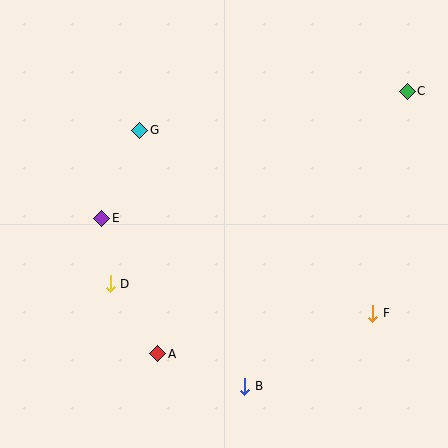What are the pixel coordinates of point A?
Point A is at (158, 354).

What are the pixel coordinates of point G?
Point G is at (140, 130).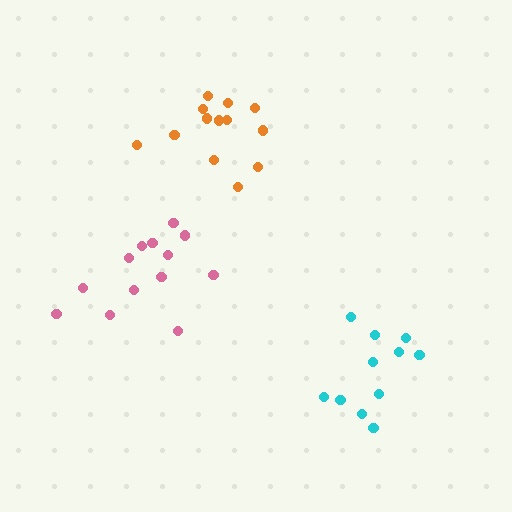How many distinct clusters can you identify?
There are 3 distinct clusters.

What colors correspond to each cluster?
The clusters are colored: cyan, pink, orange.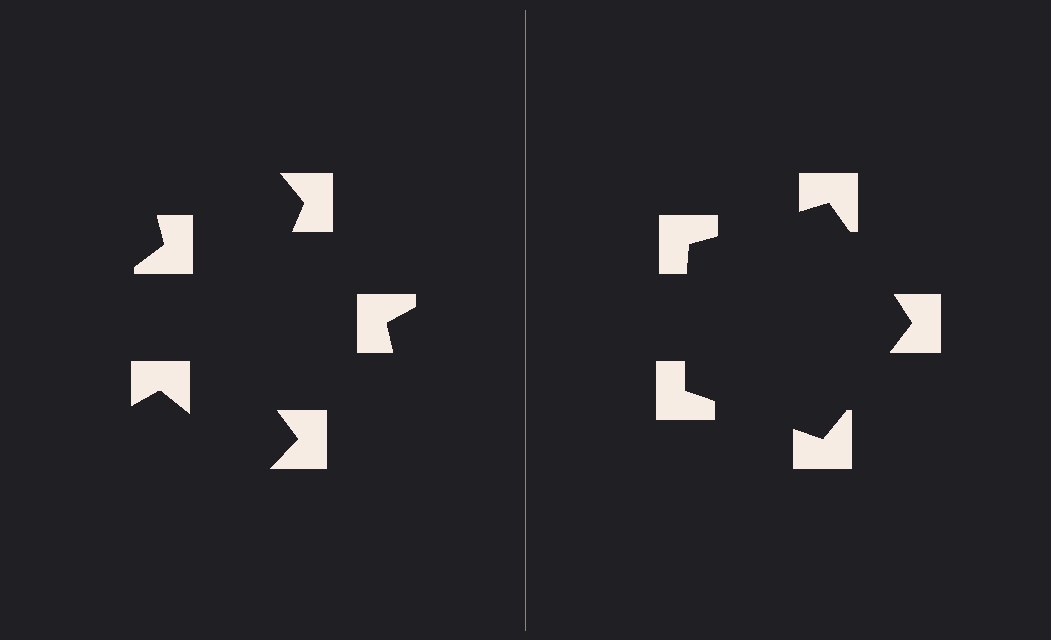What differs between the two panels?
The notched squares are positioned identically on both sides; only the wedge orientations differ. On the right they align to a pentagon; on the left they are misaligned.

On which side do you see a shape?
An illusory pentagon appears on the right side. On the left side the wedge cuts are rotated, so no coherent shape forms.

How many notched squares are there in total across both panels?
10 — 5 on each side.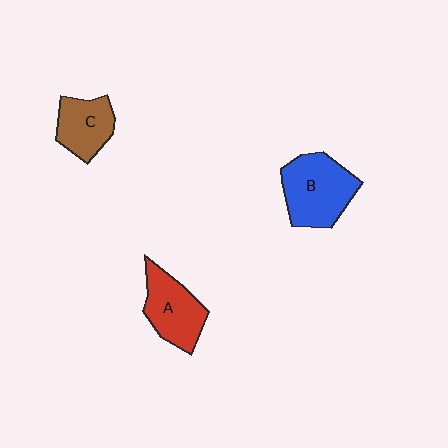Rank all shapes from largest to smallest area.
From largest to smallest: B (blue), A (red), C (brown).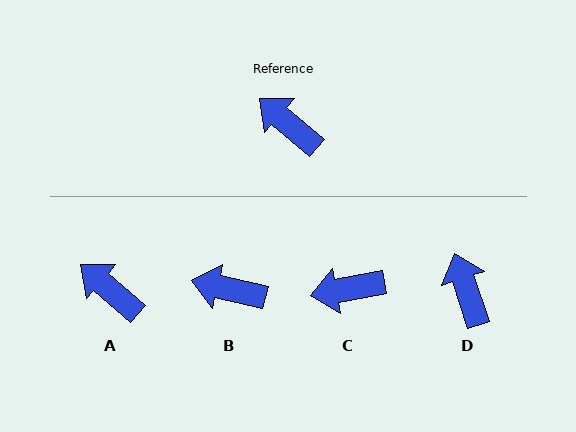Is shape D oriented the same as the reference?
No, it is off by about 31 degrees.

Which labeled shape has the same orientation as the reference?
A.